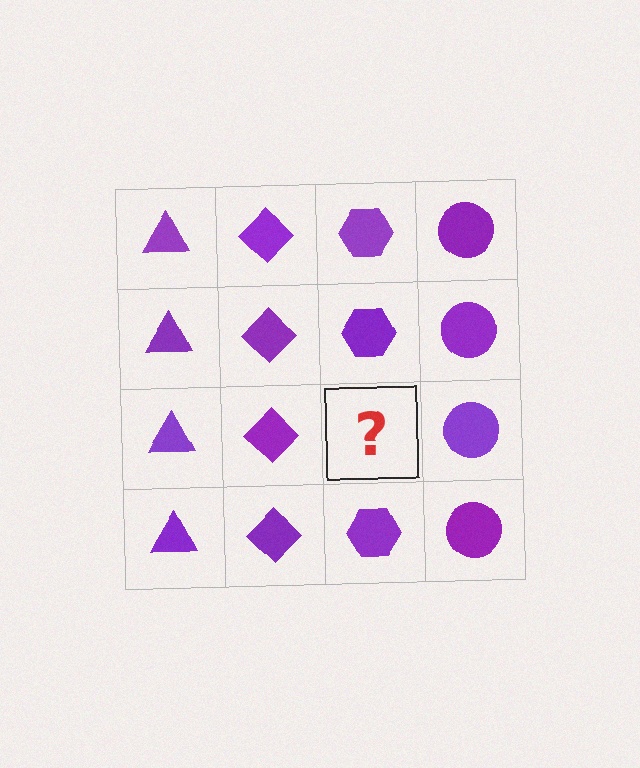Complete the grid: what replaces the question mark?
The question mark should be replaced with a purple hexagon.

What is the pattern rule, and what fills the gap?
The rule is that each column has a consistent shape. The gap should be filled with a purple hexagon.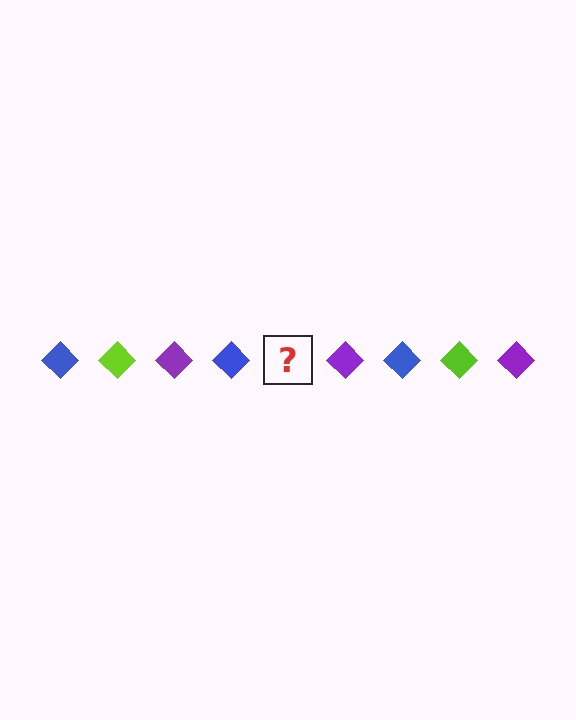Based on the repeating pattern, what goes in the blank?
The blank should be a lime diamond.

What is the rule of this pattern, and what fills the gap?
The rule is that the pattern cycles through blue, lime, purple diamonds. The gap should be filled with a lime diamond.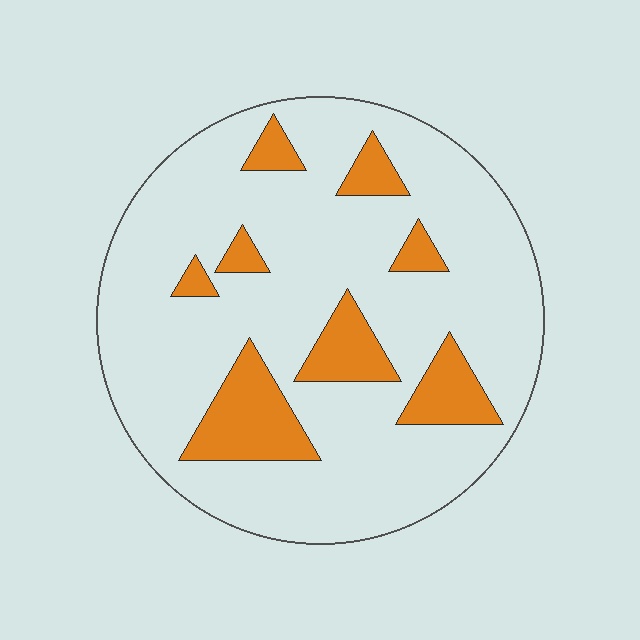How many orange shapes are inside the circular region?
8.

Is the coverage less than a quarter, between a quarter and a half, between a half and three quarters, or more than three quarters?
Less than a quarter.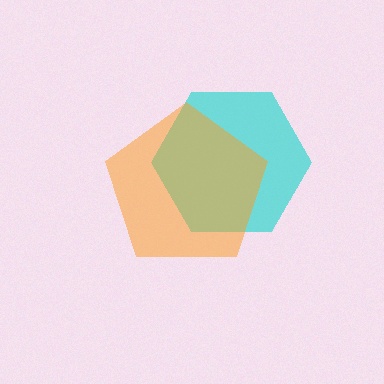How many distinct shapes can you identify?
There are 2 distinct shapes: a cyan hexagon, an orange pentagon.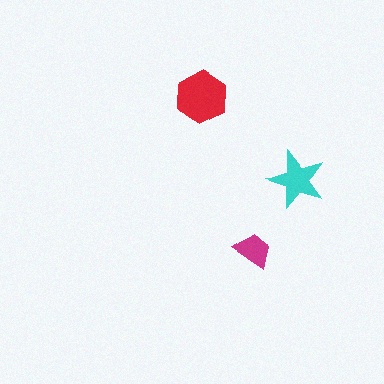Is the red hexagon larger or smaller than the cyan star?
Larger.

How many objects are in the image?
There are 3 objects in the image.